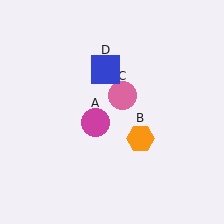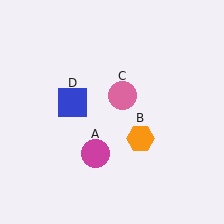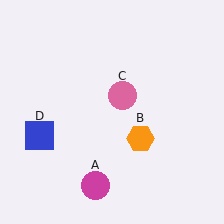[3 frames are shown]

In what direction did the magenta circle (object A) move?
The magenta circle (object A) moved down.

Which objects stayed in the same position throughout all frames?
Orange hexagon (object B) and pink circle (object C) remained stationary.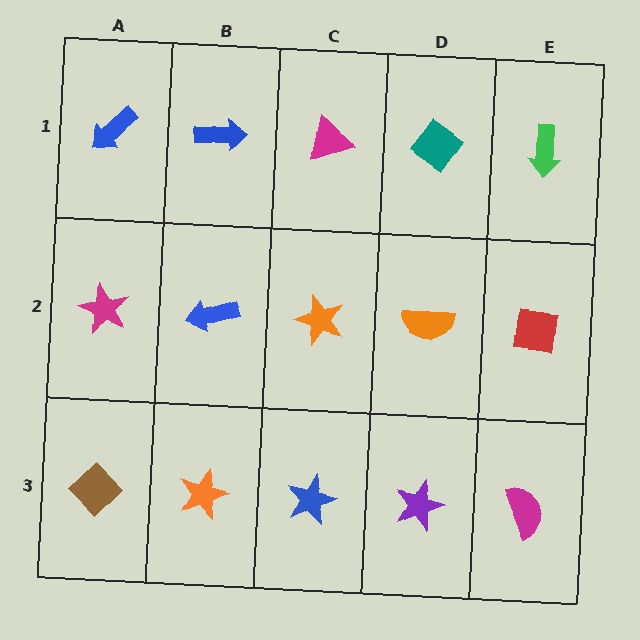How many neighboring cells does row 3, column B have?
3.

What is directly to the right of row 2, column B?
An orange star.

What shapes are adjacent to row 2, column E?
A green arrow (row 1, column E), a magenta semicircle (row 3, column E), an orange semicircle (row 2, column D).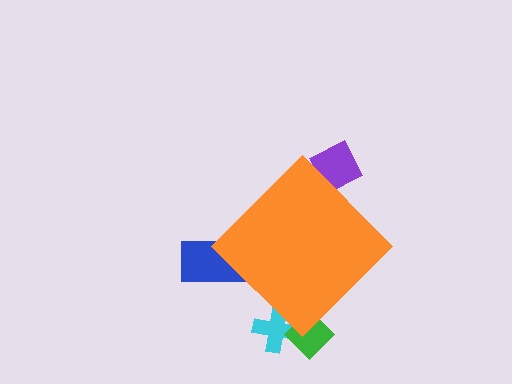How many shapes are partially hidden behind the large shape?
4 shapes are partially hidden.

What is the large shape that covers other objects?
An orange diamond.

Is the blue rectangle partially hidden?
Yes, the blue rectangle is partially hidden behind the orange diamond.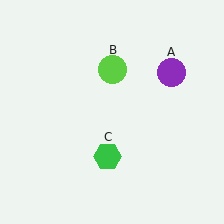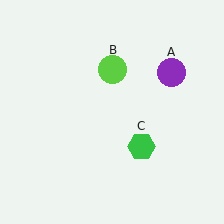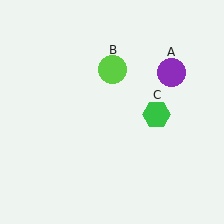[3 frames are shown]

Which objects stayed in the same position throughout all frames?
Purple circle (object A) and lime circle (object B) remained stationary.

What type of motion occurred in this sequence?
The green hexagon (object C) rotated counterclockwise around the center of the scene.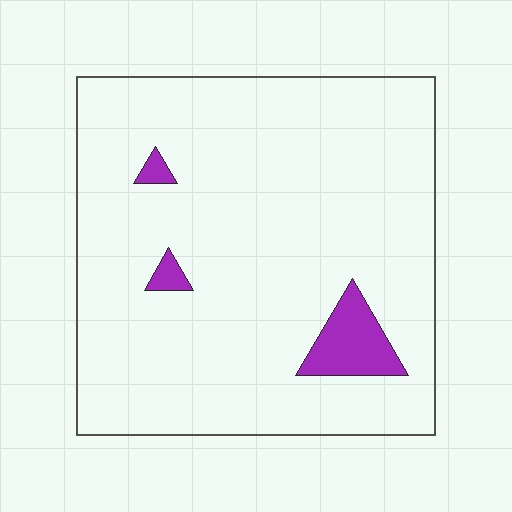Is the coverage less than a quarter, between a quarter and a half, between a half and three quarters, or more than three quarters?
Less than a quarter.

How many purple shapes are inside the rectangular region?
3.